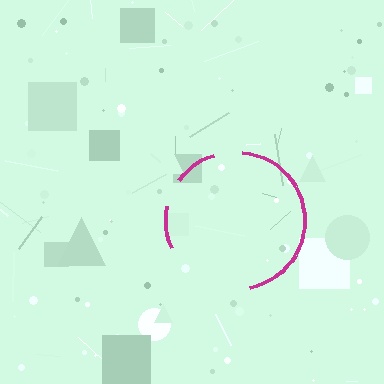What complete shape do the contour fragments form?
The contour fragments form a circle.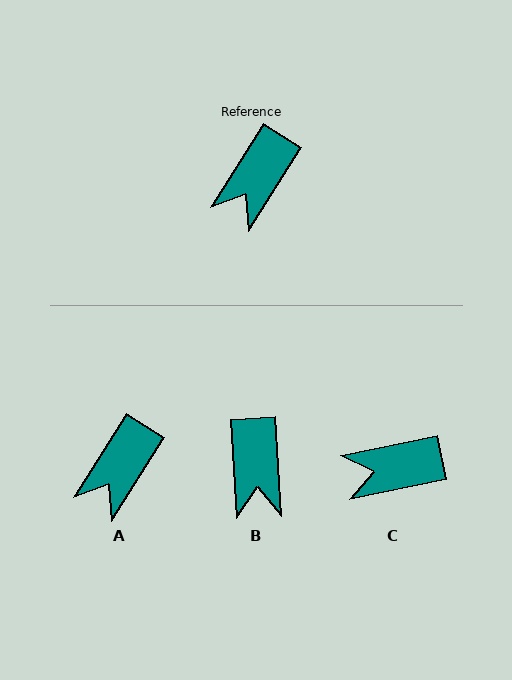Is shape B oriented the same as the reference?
No, it is off by about 35 degrees.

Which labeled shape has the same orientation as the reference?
A.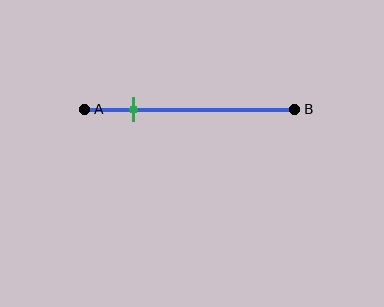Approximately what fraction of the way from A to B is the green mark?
The green mark is approximately 25% of the way from A to B.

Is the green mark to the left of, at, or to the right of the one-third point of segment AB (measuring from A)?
The green mark is to the left of the one-third point of segment AB.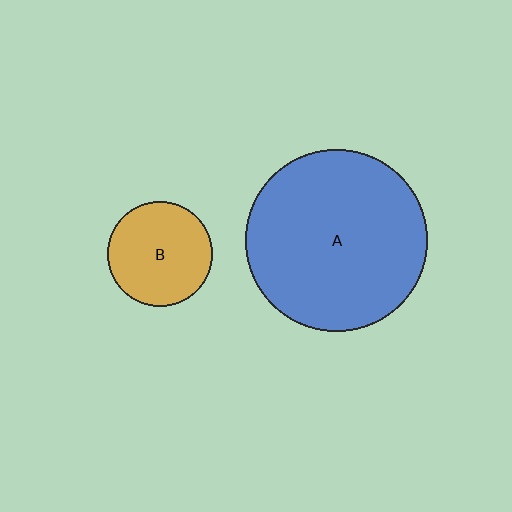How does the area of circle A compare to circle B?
Approximately 3.0 times.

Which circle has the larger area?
Circle A (blue).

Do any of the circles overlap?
No, none of the circles overlap.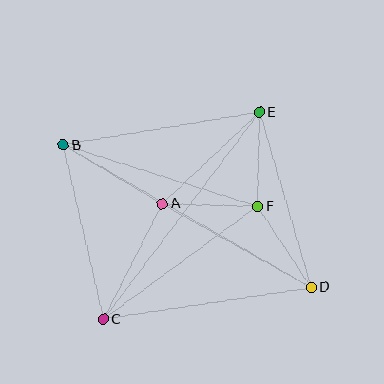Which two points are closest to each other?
Points E and F are closest to each other.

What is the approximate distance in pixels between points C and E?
The distance between C and E is approximately 259 pixels.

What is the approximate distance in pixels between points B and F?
The distance between B and F is approximately 204 pixels.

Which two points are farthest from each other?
Points B and D are farthest from each other.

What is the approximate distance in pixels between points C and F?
The distance between C and F is approximately 191 pixels.